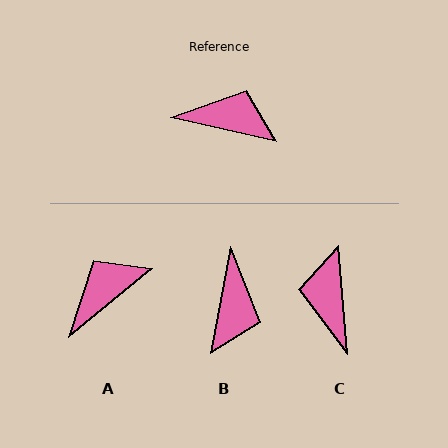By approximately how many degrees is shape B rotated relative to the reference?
Approximately 88 degrees clockwise.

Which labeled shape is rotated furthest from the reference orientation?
C, about 107 degrees away.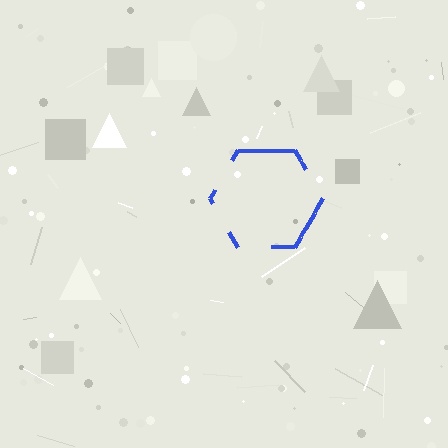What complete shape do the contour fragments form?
The contour fragments form a hexagon.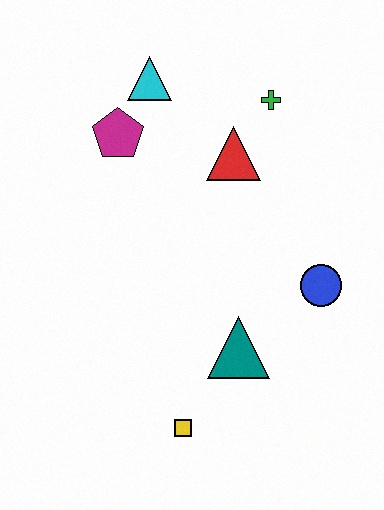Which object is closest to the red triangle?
The green cross is closest to the red triangle.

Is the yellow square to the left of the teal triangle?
Yes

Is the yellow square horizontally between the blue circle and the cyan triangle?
Yes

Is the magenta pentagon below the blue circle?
No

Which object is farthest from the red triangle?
The yellow square is farthest from the red triangle.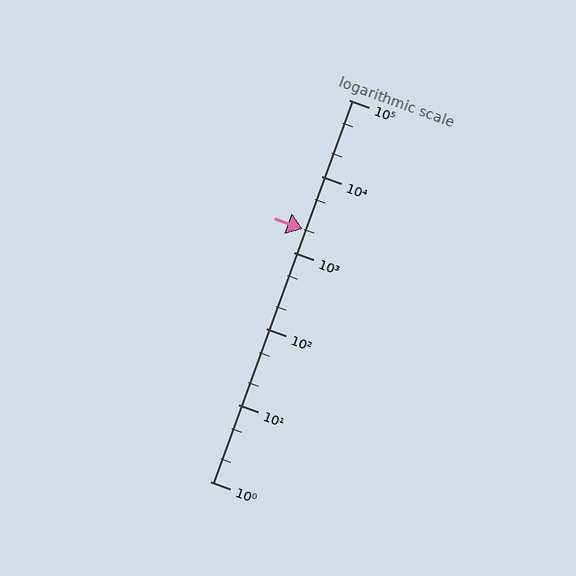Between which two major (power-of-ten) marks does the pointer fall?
The pointer is between 1000 and 10000.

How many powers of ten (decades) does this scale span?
The scale spans 5 decades, from 1 to 100000.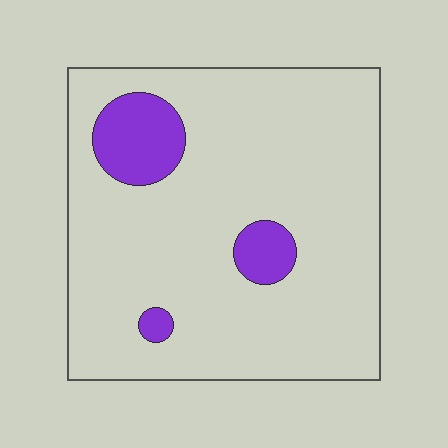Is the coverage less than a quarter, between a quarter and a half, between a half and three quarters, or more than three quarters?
Less than a quarter.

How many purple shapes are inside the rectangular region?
3.